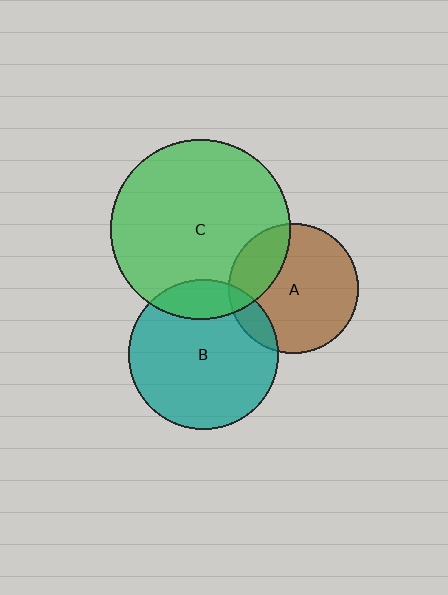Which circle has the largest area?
Circle C (green).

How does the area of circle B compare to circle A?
Approximately 1.3 times.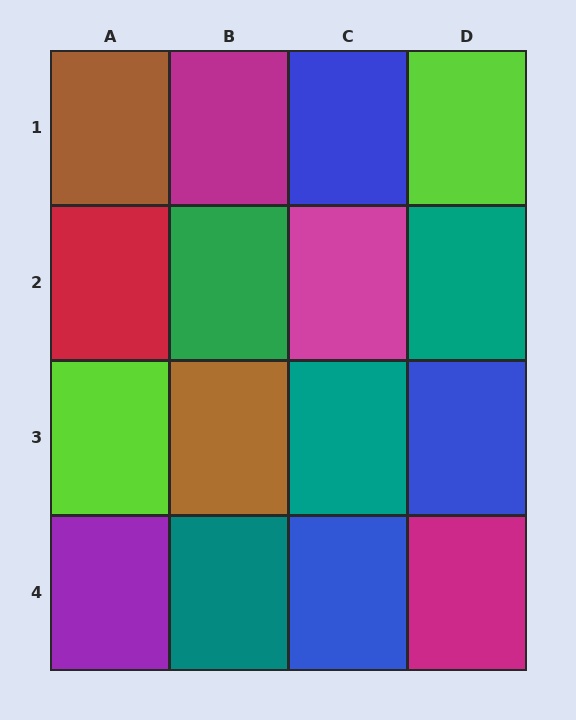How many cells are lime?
2 cells are lime.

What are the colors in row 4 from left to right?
Purple, teal, blue, magenta.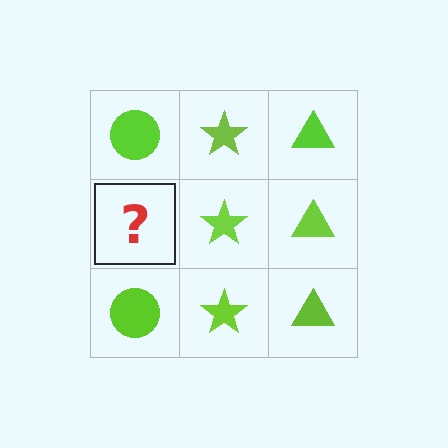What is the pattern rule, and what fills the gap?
The rule is that each column has a consistent shape. The gap should be filled with a lime circle.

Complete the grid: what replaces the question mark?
The question mark should be replaced with a lime circle.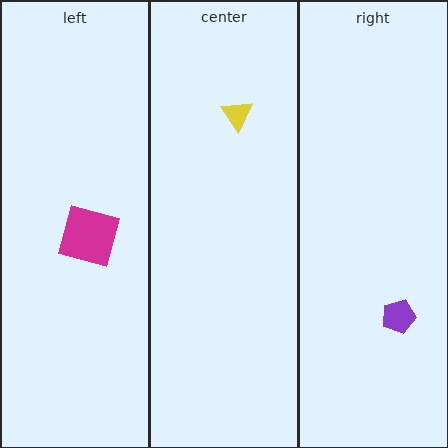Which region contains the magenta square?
The left region.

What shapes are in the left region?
The magenta square.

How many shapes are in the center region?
1.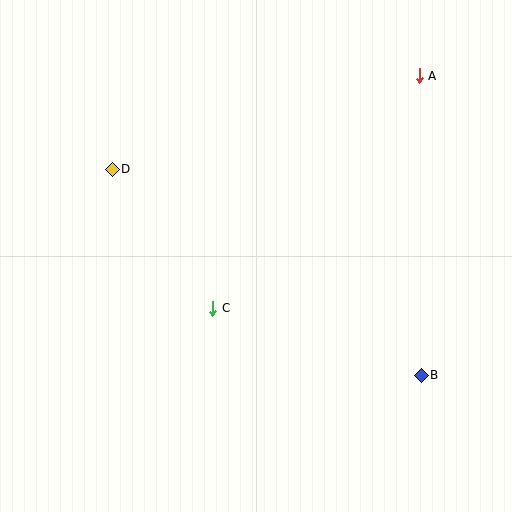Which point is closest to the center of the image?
Point C at (213, 308) is closest to the center.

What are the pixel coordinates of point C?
Point C is at (213, 308).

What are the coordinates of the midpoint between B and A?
The midpoint between B and A is at (420, 226).